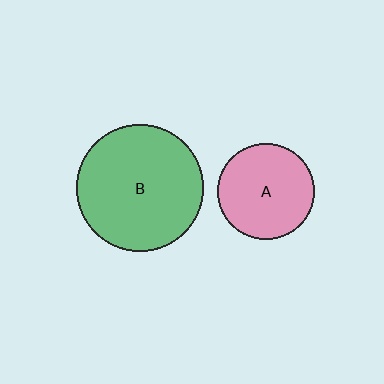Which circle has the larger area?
Circle B (green).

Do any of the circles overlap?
No, none of the circles overlap.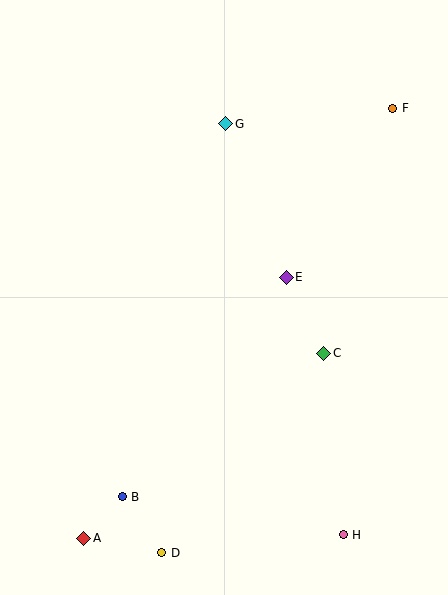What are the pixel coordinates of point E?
Point E is at (286, 277).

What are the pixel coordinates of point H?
Point H is at (343, 535).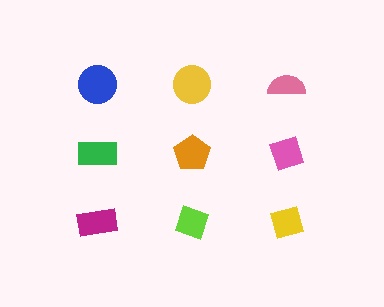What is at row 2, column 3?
A pink diamond.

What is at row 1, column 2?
A yellow circle.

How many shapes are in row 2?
3 shapes.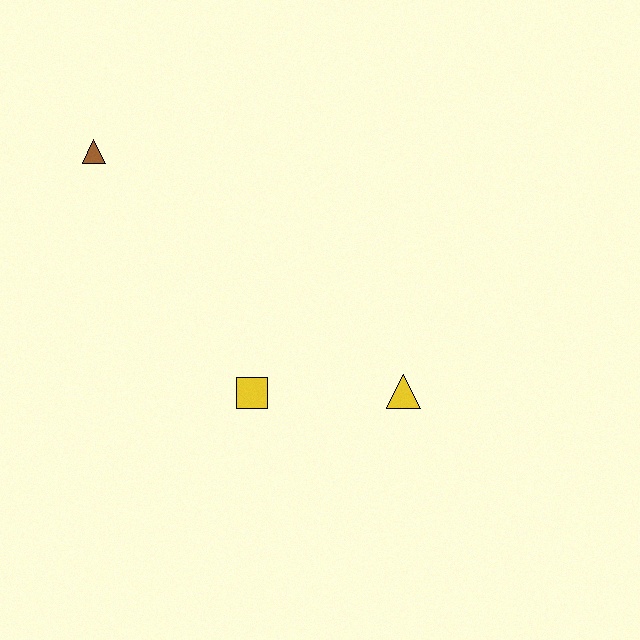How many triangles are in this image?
There are 2 triangles.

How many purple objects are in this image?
There are no purple objects.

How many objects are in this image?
There are 3 objects.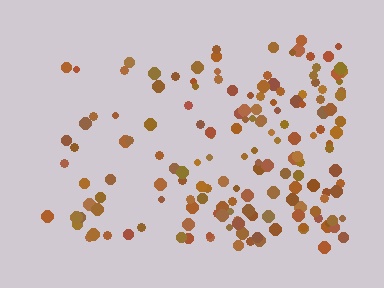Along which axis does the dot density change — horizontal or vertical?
Horizontal.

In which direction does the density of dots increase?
From left to right, with the right side densest.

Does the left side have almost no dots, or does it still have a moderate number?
Still a moderate number, just noticeably fewer than the right.